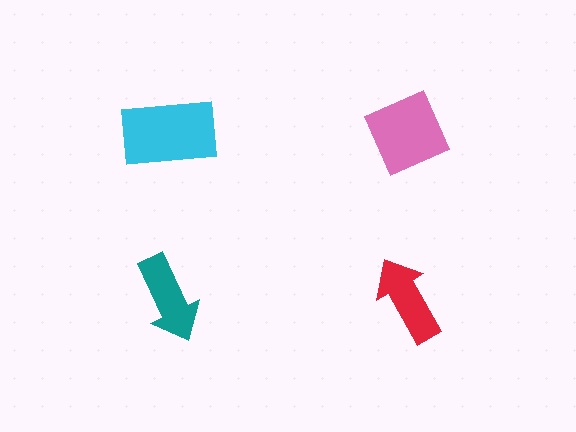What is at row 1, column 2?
A pink diamond.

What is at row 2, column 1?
A teal arrow.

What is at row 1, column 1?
A cyan rectangle.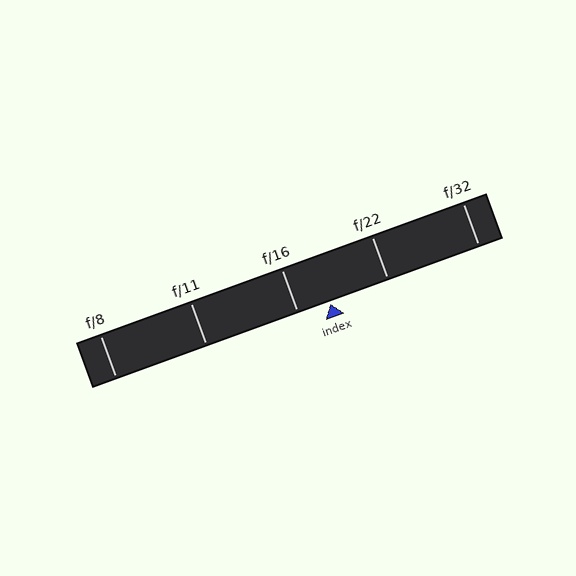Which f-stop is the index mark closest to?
The index mark is closest to f/16.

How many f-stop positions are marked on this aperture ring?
There are 5 f-stop positions marked.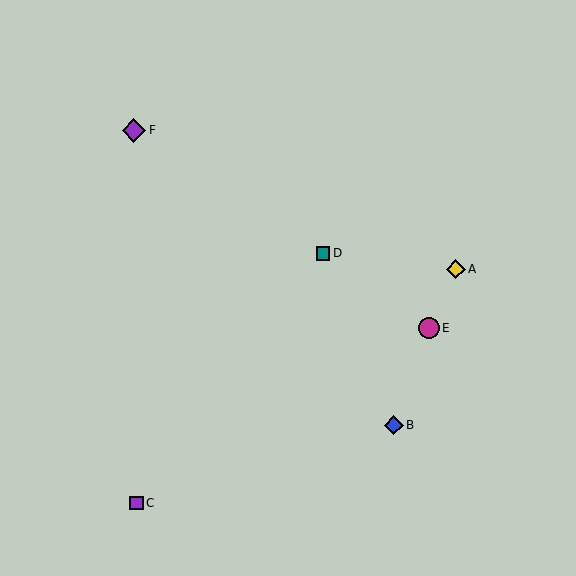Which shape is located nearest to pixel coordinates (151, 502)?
The purple square (labeled C) at (137, 503) is nearest to that location.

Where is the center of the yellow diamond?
The center of the yellow diamond is at (456, 269).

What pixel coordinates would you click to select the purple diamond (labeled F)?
Click at (134, 130) to select the purple diamond F.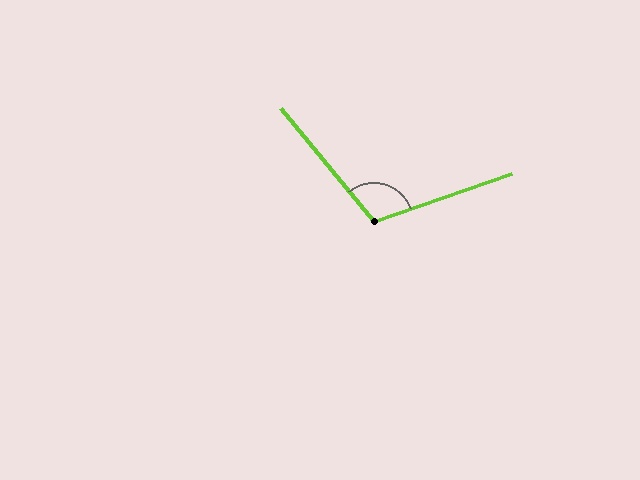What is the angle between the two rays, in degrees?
Approximately 110 degrees.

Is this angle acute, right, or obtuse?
It is obtuse.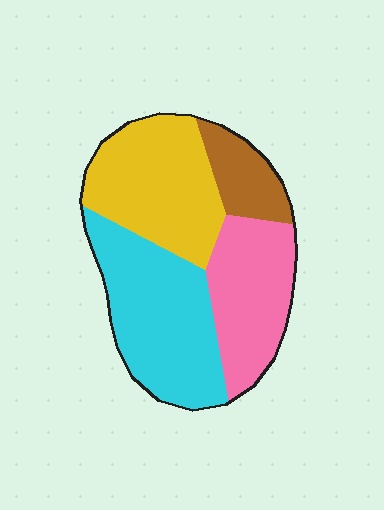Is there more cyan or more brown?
Cyan.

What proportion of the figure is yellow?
Yellow takes up about one third (1/3) of the figure.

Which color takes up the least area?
Brown, at roughly 10%.